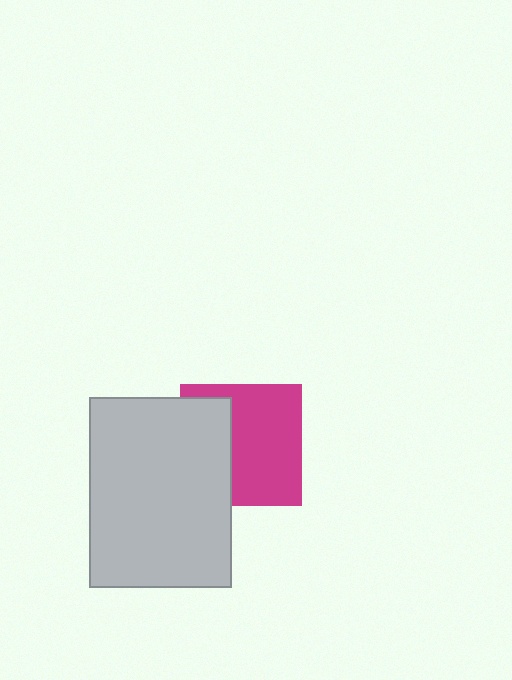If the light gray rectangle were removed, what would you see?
You would see the complete magenta square.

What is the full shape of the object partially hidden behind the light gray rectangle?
The partially hidden object is a magenta square.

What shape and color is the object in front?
The object in front is a light gray rectangle.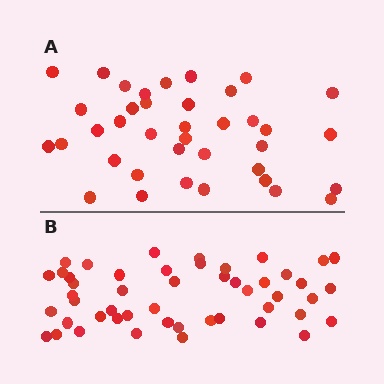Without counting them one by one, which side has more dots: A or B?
Region B (the bottom region) has more dots.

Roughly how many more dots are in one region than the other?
Region B has roughly 12 or so more dots than region A.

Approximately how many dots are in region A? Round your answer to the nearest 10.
About 40 dots. (The exact count is 38, which rounds to 40.)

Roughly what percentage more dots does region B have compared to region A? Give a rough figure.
About 30% more.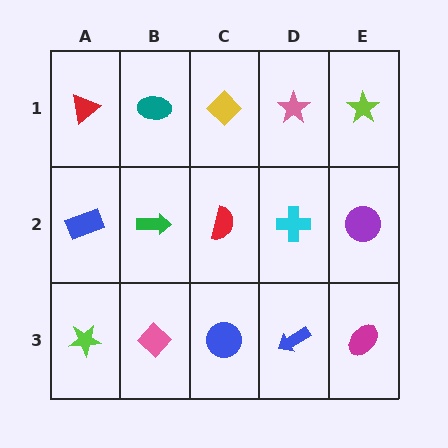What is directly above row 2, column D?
A pink star.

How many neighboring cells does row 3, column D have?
3.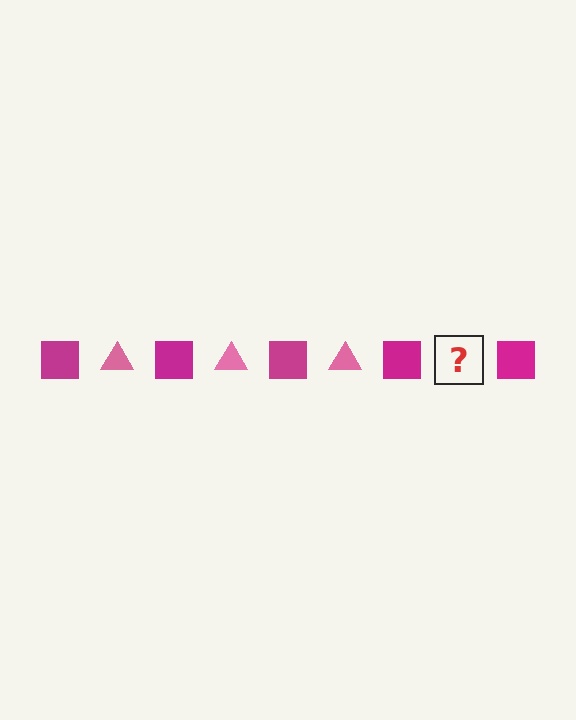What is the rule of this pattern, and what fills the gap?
The rule is that the pattern alternates between magenta square and pink triangle. The gap should be filled with a pink triangle.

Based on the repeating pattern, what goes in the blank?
The blank should be a pink triangle.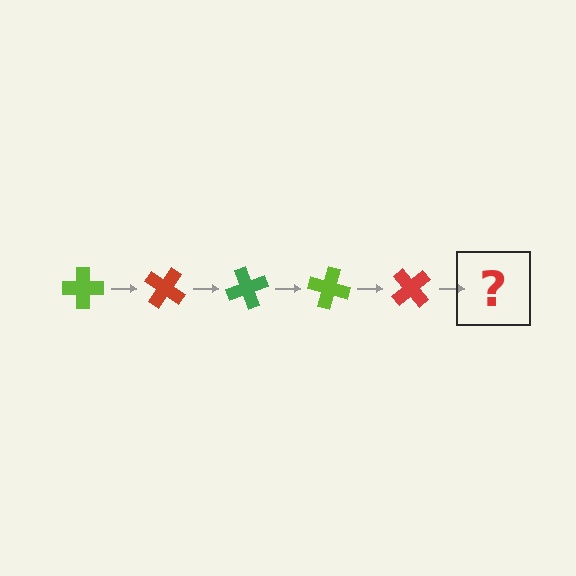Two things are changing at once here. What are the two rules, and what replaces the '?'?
The two rules are that it rotates 35 degrees each step and the color cycles through lime, red, and green. The '?' should be a green cross, rotated 175 degrees from the start.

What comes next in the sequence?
The next element should be a green cross, rotated 175 degrees from the start.